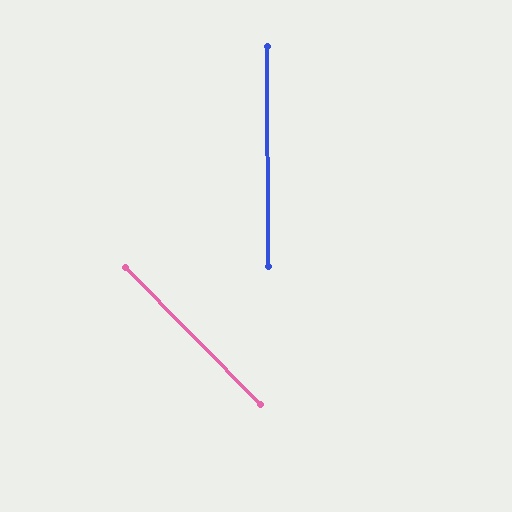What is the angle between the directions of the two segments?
Approximately 44 degrees.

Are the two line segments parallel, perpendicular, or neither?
Neither parallel nor perpendicular — they differ by about 44°.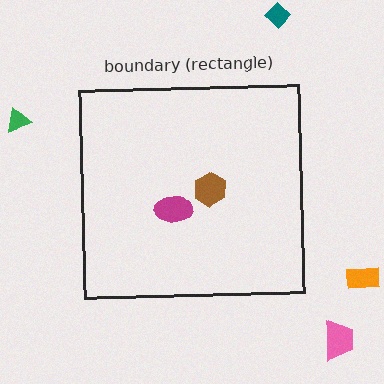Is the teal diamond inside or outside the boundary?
Outside.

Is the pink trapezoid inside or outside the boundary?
Outside.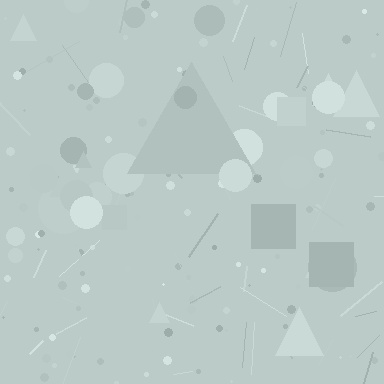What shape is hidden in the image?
A triangle is hidden in the image.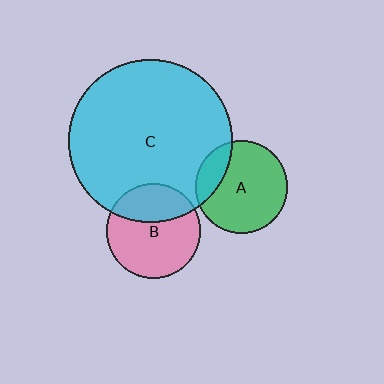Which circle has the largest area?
Circle C (cyan).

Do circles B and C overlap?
Yes.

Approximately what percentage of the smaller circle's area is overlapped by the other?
Approximately 35%.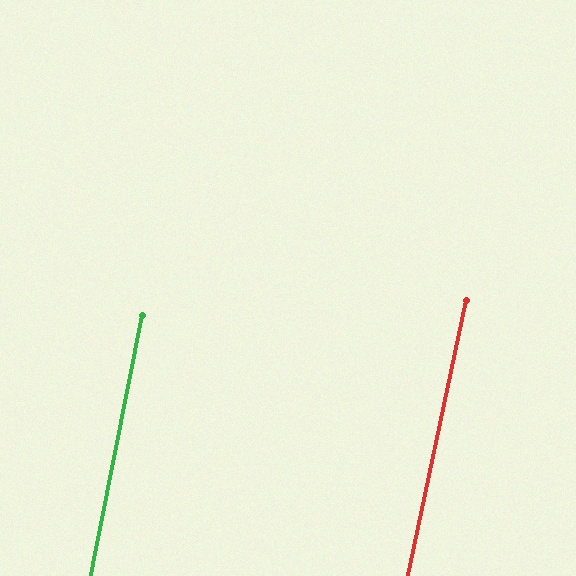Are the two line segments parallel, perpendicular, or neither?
Parallel — their directions differ by only 0.7°.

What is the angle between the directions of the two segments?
Approximately 1 degree.